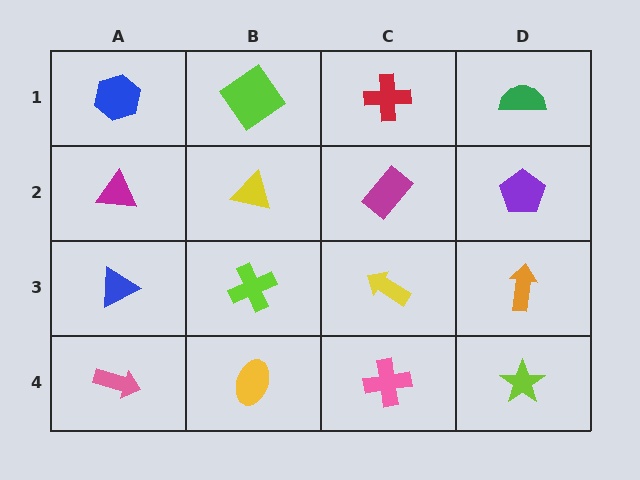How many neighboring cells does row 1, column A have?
2.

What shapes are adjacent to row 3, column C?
A magenta rectangle (row 2, column C), a pink cross (row 4, column C), a lime cross (row 3, column B), an orange arrow (row 3, column D).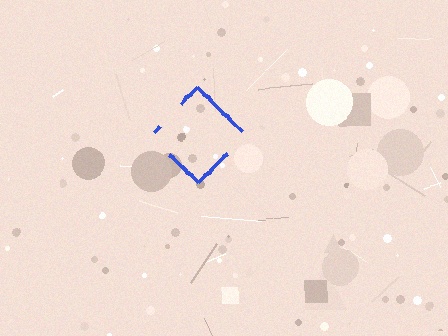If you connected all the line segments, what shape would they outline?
They would outline a diamond.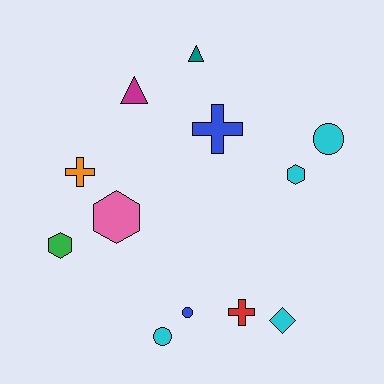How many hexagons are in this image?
There are 3 hexagons.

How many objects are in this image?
There are 12 objects.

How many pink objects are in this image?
There is 1 pink object.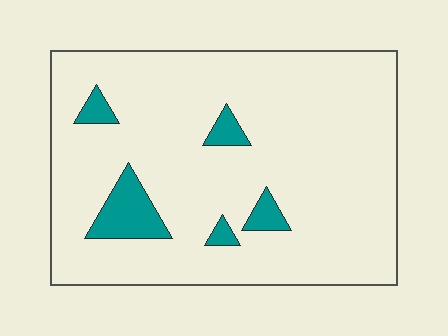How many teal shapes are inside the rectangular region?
5.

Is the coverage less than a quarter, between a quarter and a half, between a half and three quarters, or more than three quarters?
Less than a quarter.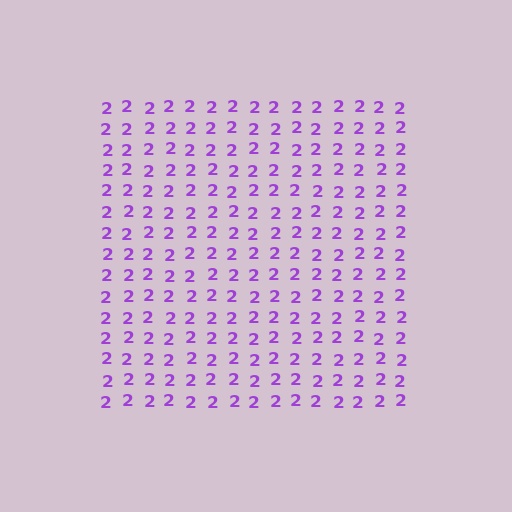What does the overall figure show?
The overall figure shows a square.